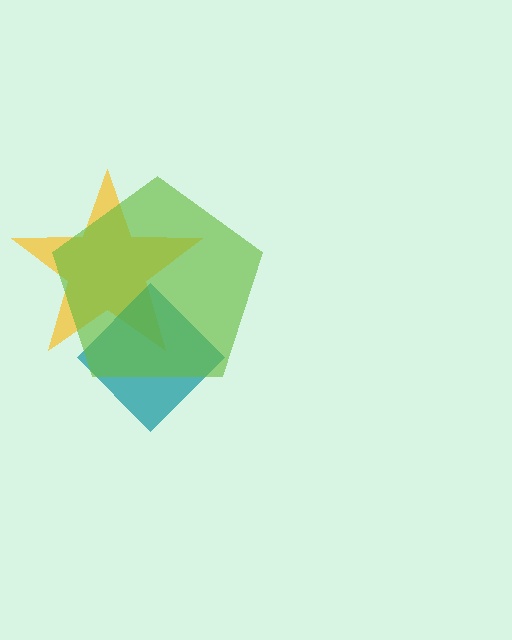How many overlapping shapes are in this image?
There are 3 overlapping shapes in the image.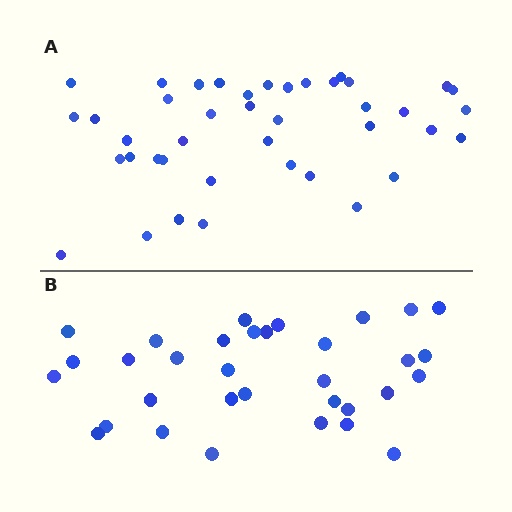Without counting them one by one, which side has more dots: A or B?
Region A (the top region) has more dots.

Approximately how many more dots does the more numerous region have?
Region A has roughly 8 or so more dots than region B.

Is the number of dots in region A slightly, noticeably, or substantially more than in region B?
Region A has only slightly more — the two regions are fairly close. The ratio is roughly 1.2 to 1.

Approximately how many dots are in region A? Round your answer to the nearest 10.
About 40 dots. (The exact count is 41, which rounds to 40.)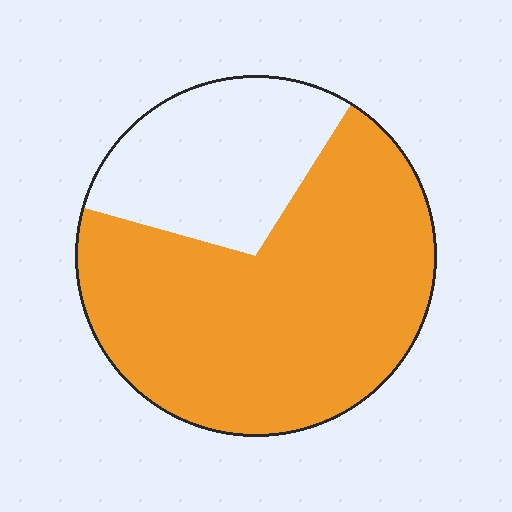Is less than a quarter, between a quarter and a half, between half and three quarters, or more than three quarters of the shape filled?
Between half and three quarters.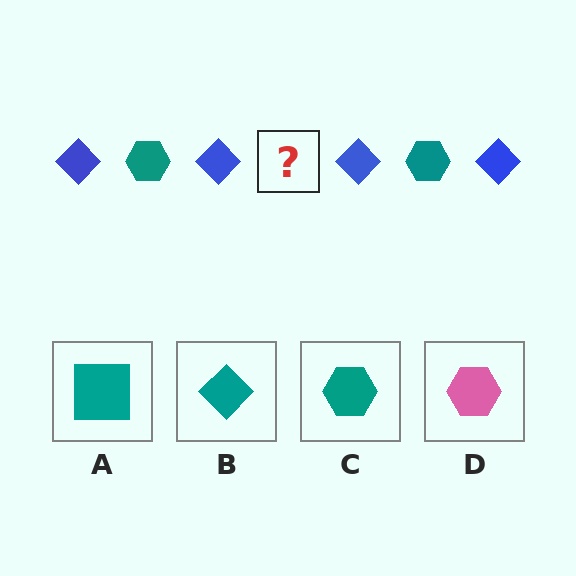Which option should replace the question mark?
Option C.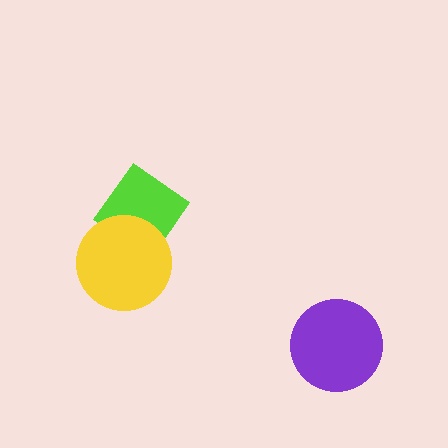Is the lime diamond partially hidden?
Yes, it is partially covered by another shape.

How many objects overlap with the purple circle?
0 objects overlap with the purple circle.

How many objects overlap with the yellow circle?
1 object overlaps with the yellow circle.